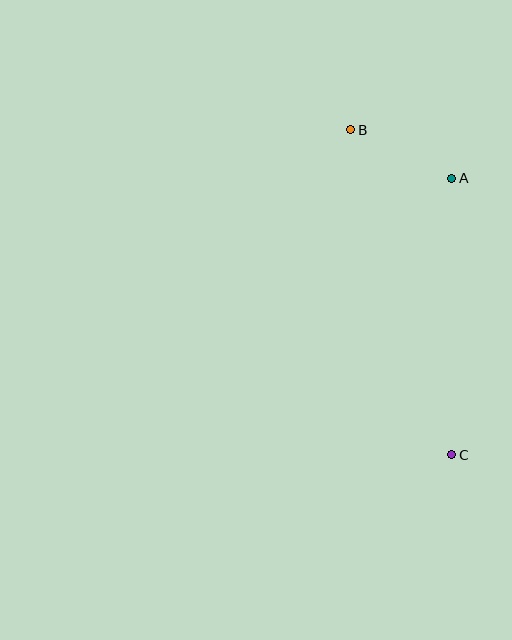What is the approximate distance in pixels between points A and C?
The distance between A and C is approximately 277 pixels.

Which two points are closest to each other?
Points A and B are closest to each other.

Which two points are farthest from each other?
Points B and C are farthest from each other.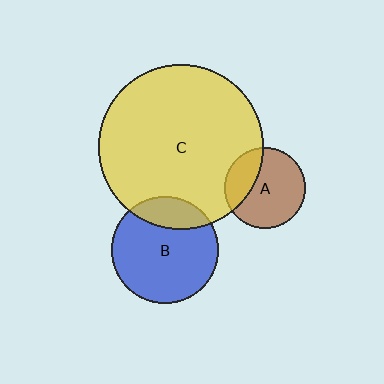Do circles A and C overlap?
Yes.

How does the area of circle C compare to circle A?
Approximately 4.1 times.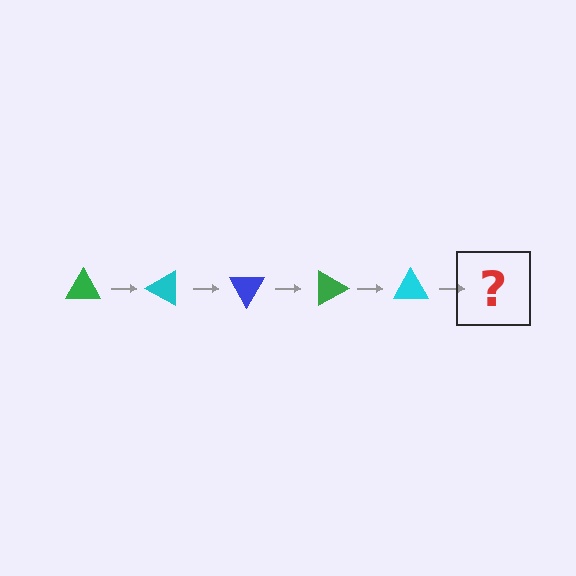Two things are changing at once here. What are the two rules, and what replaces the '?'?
The two rules are that it rotates 30 degrees each step and the color cycles through green, cyan, and blue. The '?' should be a blue triangle, rotated 150 degrees from the start.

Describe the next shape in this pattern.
It should be a blue triangle, rotated 150 degrees from the start.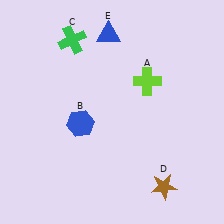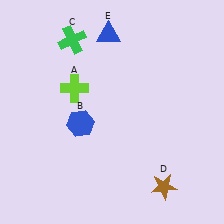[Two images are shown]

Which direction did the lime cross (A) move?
The lime cross (A) moved left.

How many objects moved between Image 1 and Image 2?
1 object moved between the two images.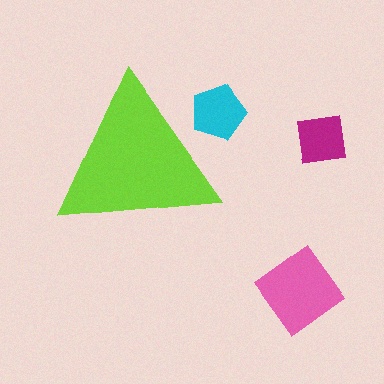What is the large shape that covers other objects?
A lime triangle.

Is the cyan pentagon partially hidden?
Yes, the cyan pentagon is partially hidden behind the lime triangle.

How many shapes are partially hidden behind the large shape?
1 shape is partially hidden.